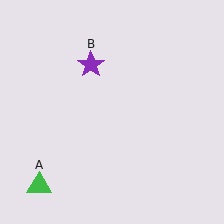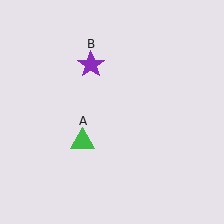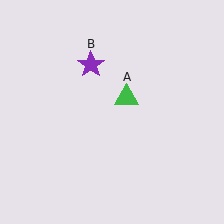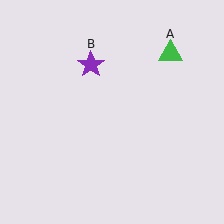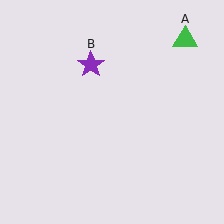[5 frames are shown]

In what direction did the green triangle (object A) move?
The green triangle (object A) moved up and to the right.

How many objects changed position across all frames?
1 object changed position: green triangle (object A).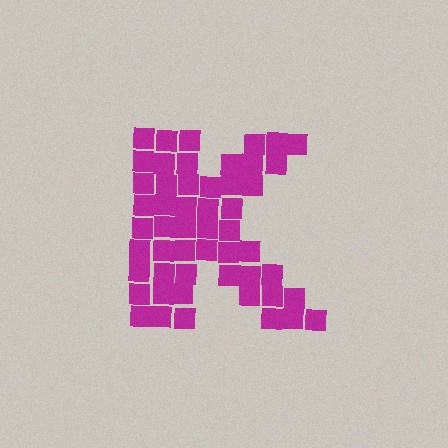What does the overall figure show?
The overall figure shows the letter K.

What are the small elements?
The small elements are squares.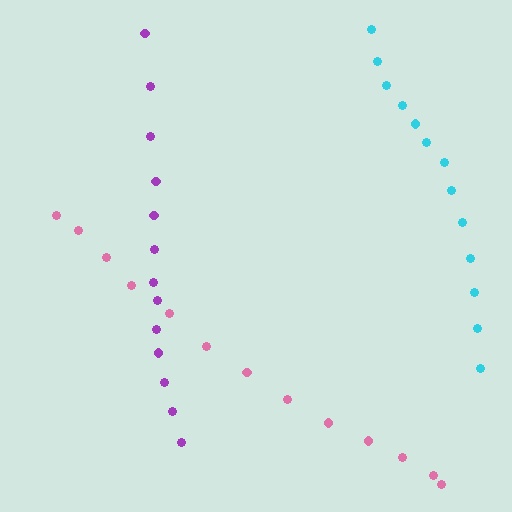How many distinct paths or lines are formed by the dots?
There are 3 distinct paths.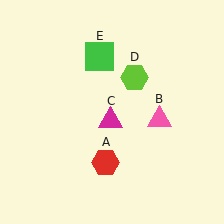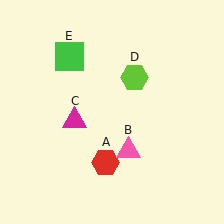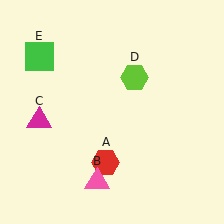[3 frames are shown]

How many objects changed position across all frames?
3 objects changed position: pink triangle (object B), magenta triangle (object C), green square (object E).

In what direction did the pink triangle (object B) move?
The pink triangle (object B) moved down and to the left.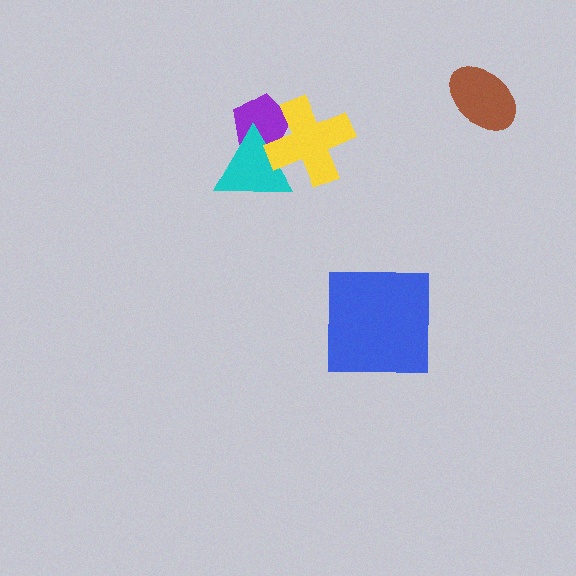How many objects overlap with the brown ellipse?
0 objects overlap with the brown ellipse.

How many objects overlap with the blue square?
0 objects overlap with the blue square.